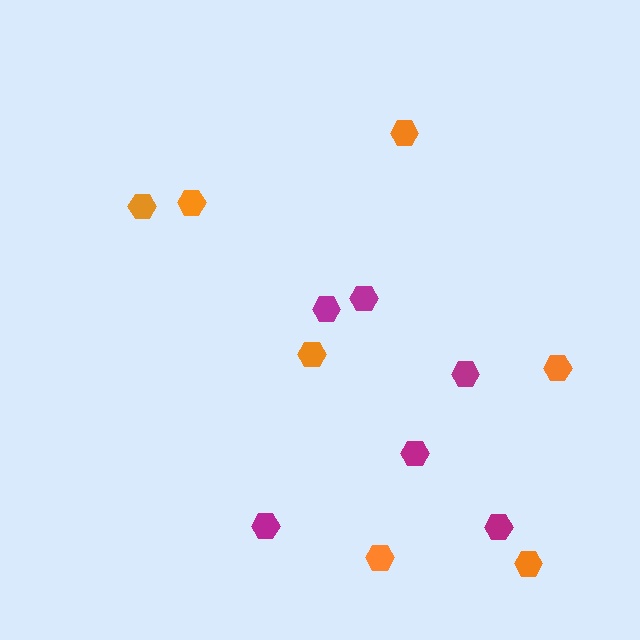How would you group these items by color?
There are 2 groups: one group of orange hexagons (7) and one group of magenta hexagons (6).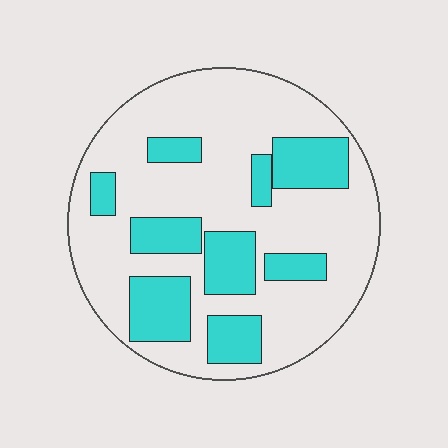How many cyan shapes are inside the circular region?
9.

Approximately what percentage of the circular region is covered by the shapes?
Approximately 30%.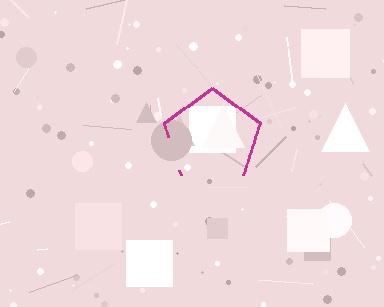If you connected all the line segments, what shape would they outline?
They would outline a pentagon.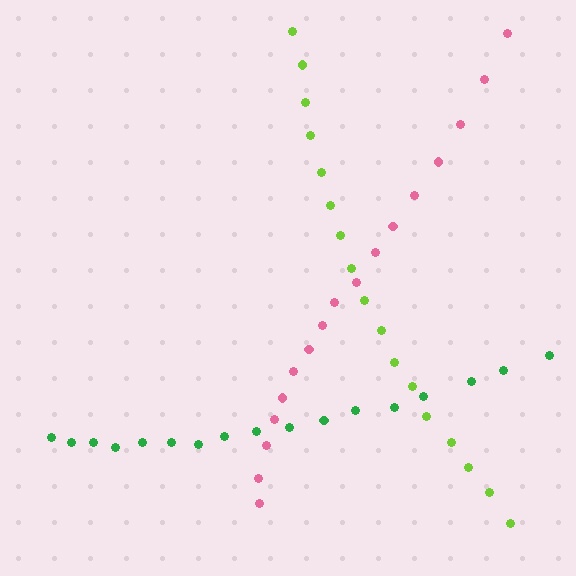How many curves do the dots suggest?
There are 3 distinct paths.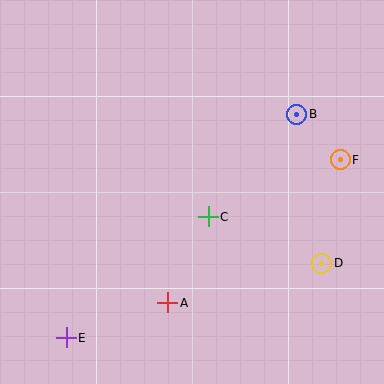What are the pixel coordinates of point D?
Point D is at (322, 263).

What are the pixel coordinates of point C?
Point C is at (208, 217).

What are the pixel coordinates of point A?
Point A is at (168, 303).